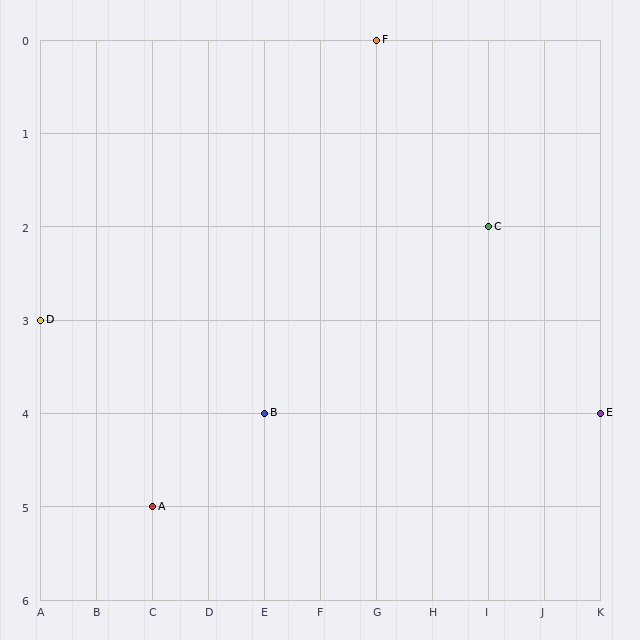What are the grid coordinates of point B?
Point B is at grid coordinates (E, 4).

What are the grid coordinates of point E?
Point E is at grid coordinates (K, 4).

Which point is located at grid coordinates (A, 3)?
Point D is at (A, 3).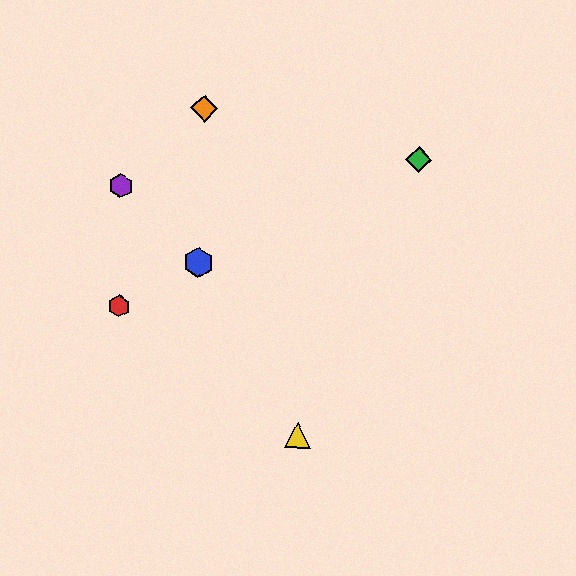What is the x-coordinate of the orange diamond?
The orange diamond is at x≈204.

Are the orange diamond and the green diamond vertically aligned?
No, the orange diamond is at x≈204 and the green diamond is at x≈419.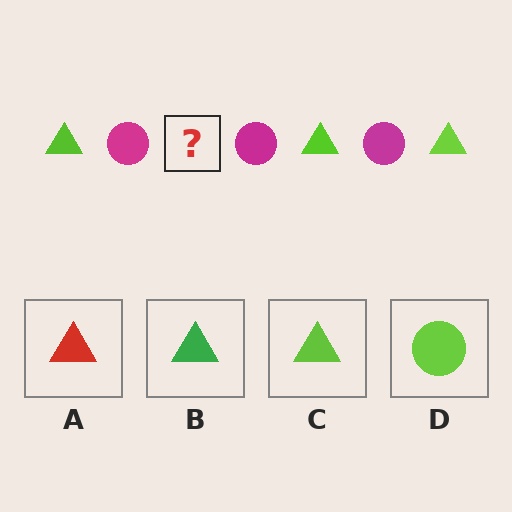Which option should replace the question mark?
Option C.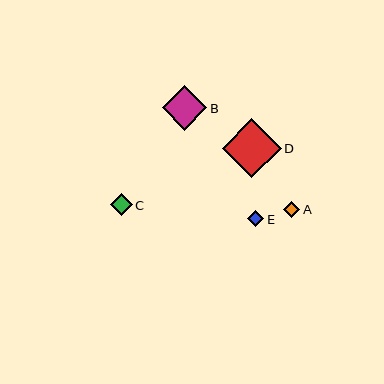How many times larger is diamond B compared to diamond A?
Diamond B is approximately 2.7 times the size of diamond A.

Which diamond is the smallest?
Diamond E is the smallest with a size of approximately 16 pixels.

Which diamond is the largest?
Diamond D is the largest with a size of approximately 58 pixels.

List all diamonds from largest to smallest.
From largest to smallest: D, B, C, A, E.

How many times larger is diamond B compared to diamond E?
Diamond B is approximately 2.8 times the size of diamond E.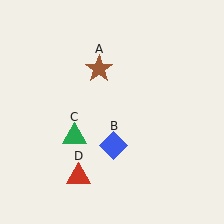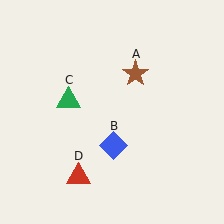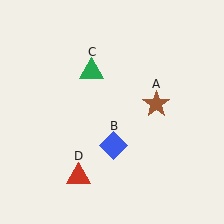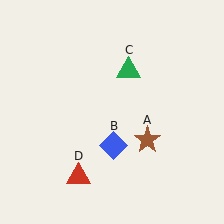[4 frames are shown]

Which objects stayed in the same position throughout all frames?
Blue diamond (object B) and red triangle (object D) remained stationary.